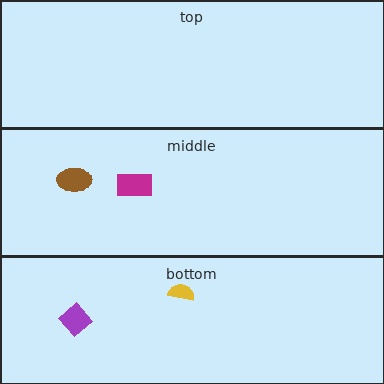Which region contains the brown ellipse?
The middle region.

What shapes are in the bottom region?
The purple diamond, the yellow semicircle.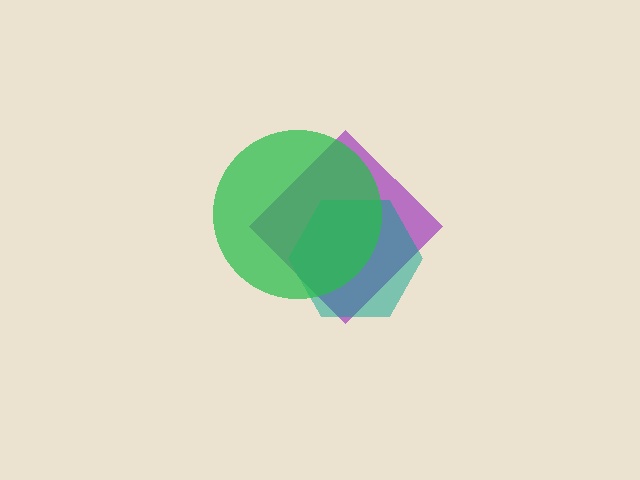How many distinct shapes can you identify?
There are 3 distinct shapes: a purple diamond, a teal hexagon, a green circle.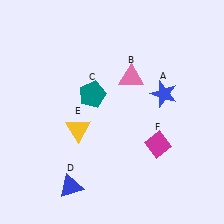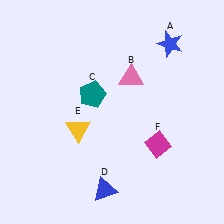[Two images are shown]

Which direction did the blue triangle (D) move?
The blue triangle (D) moved right.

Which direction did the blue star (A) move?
The blue star (A) moved up.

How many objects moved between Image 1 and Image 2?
2 objects moved between the two images.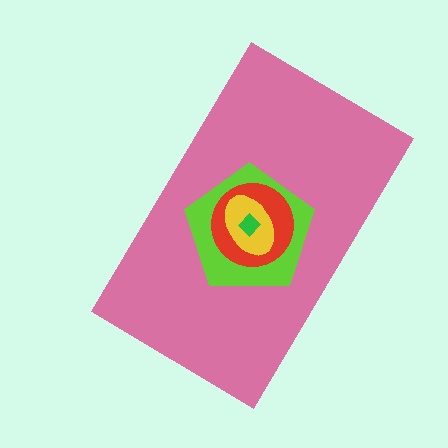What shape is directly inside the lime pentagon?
The red circle.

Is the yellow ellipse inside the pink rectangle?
Yes.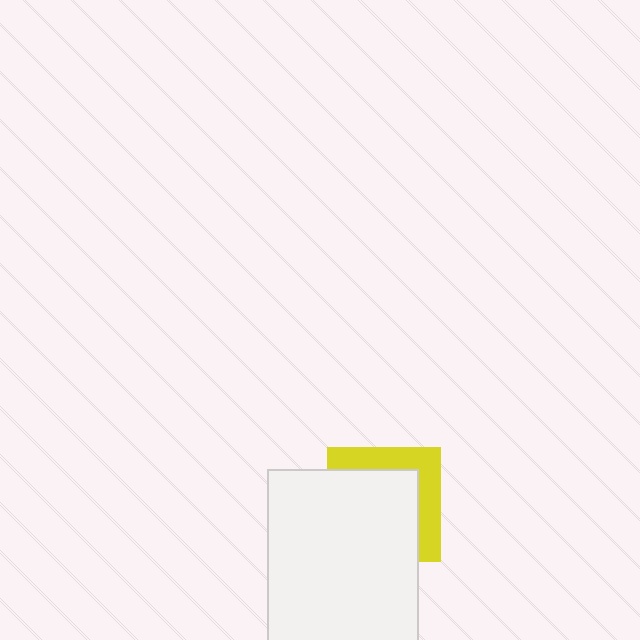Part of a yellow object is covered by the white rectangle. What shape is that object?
It is a square.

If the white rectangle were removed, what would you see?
You would see the complete yellow square.